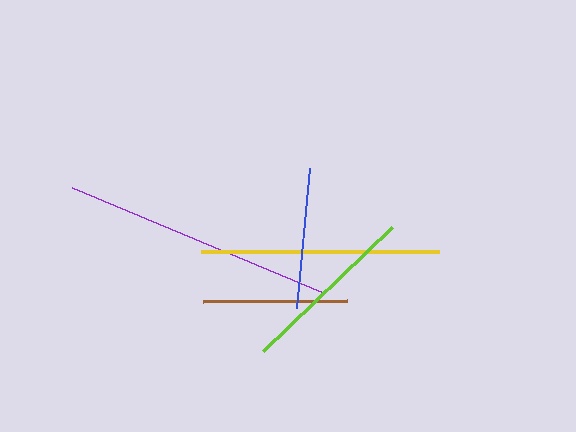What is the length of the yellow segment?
The yellow segment is approximately 237 pixels long.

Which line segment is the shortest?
The blue line is the shortest at approximately 141 pixels.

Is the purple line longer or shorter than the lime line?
The purple line is longer than the lime line.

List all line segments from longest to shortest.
From longest to shortest: purple, yellow, lime, brown, blue.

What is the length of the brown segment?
The brown segment is approximately 145 pixels long.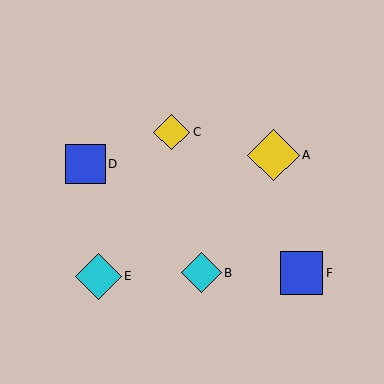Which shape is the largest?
The yellow diamond (labeled A) is the largest.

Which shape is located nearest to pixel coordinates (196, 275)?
The cyan diamond (labeled B) at (201, 273) is nearest to that location.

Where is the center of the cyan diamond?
The center of the cyan diamond is at (201, 273).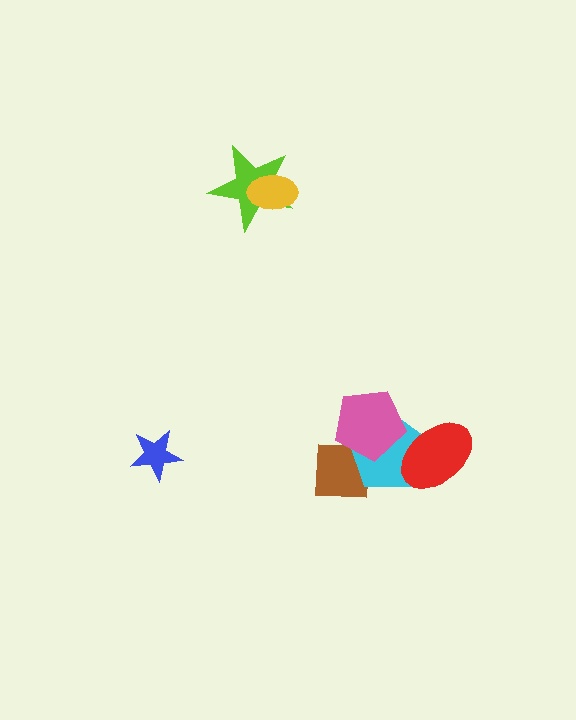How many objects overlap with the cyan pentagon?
3 objects overlap with the cyan pentagon.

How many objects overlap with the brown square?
2 objects overlap with the brown square.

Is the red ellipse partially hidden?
No, no other shape covers it.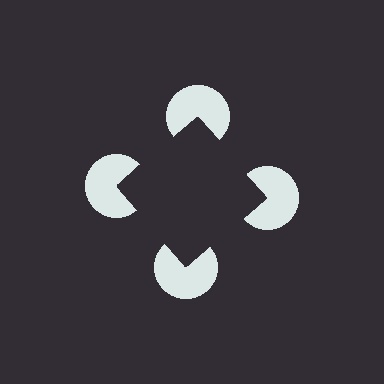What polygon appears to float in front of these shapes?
An illusory square — its edges are inferred from the aligned wedge cuts in the pac-man discs, not physically drawn.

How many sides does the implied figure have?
4 sides.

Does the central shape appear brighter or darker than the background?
It typically appears slightly darker than the background, even though no actual brightness change is drawn.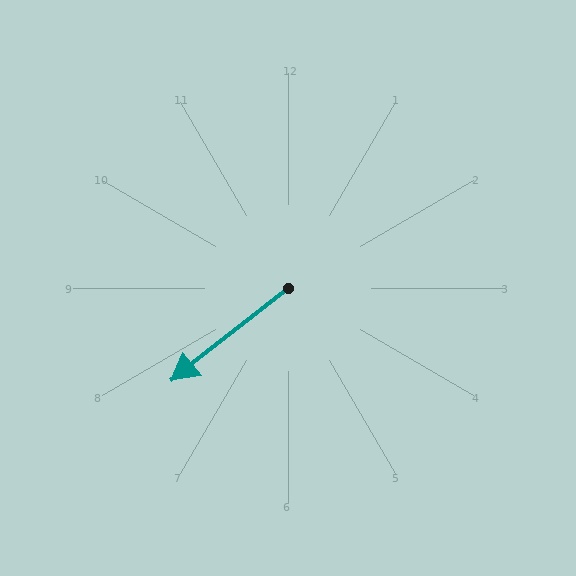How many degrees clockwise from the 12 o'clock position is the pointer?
Approximately 232 degrees.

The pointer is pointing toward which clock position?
Roughly 8 o'clock.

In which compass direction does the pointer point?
Southwest.